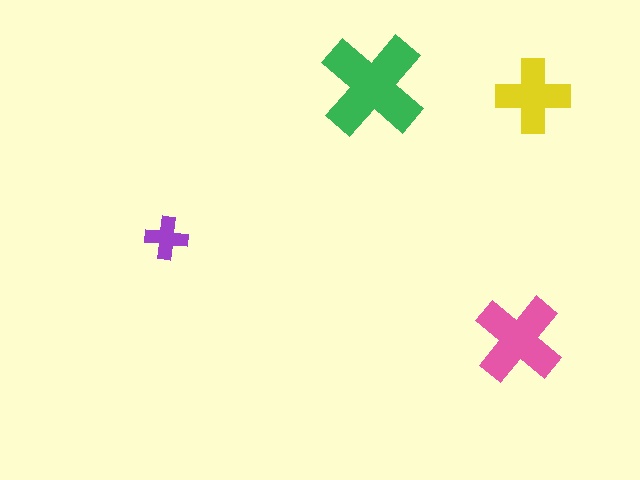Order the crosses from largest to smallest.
the green one, the pink one, the yellow one, the purple one.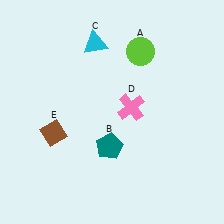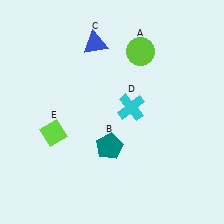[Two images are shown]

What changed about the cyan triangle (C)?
In Image 1, C is cyan. In Image 2, it changed to blue.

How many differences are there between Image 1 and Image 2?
There are 3 differences between the two images.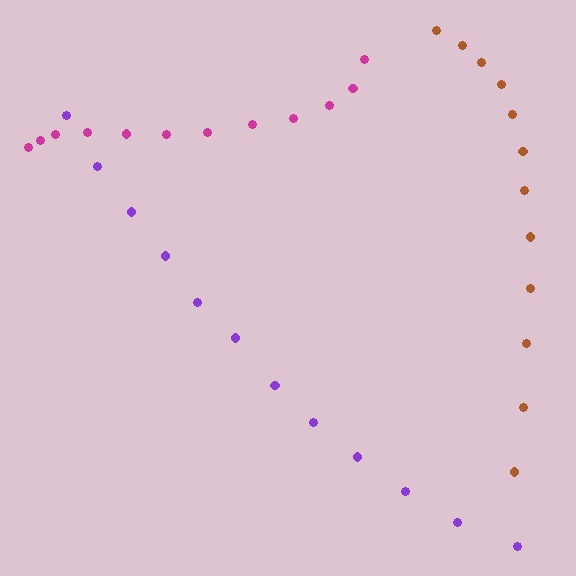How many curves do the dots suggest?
There are 3 distinct paths.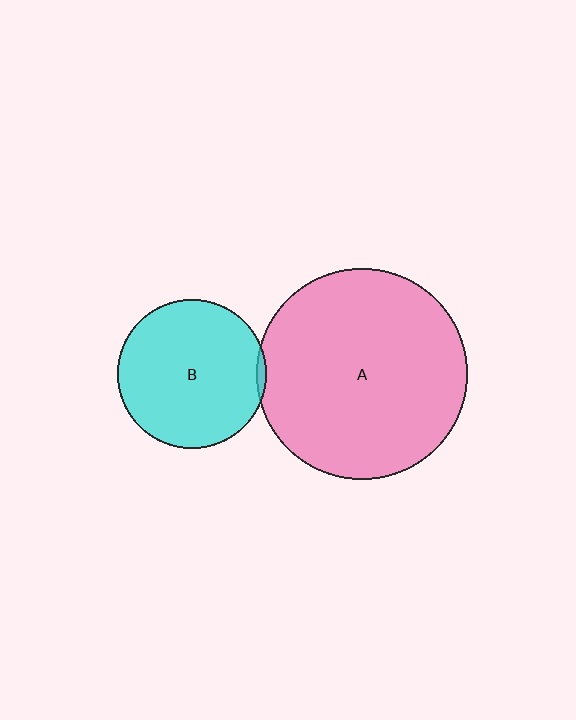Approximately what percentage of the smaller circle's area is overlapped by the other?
Approximately 5%.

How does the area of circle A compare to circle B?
Approximately 2.0 times.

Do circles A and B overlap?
Yes.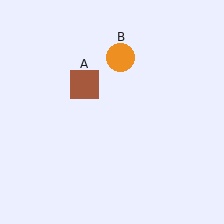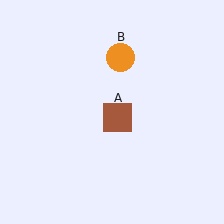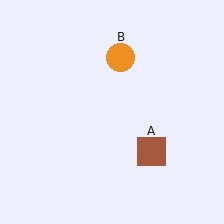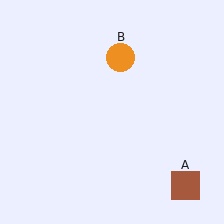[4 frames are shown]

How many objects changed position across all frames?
1 object changed position: brown square (object A).